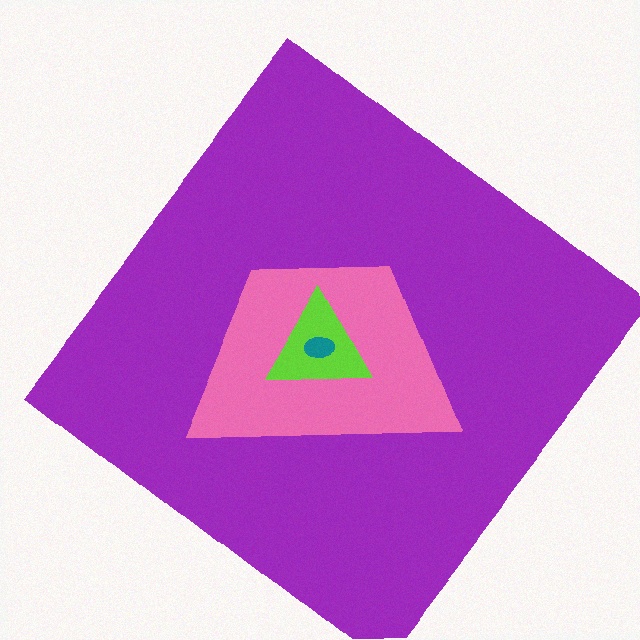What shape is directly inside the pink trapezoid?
The lime triangle.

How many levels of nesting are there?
4.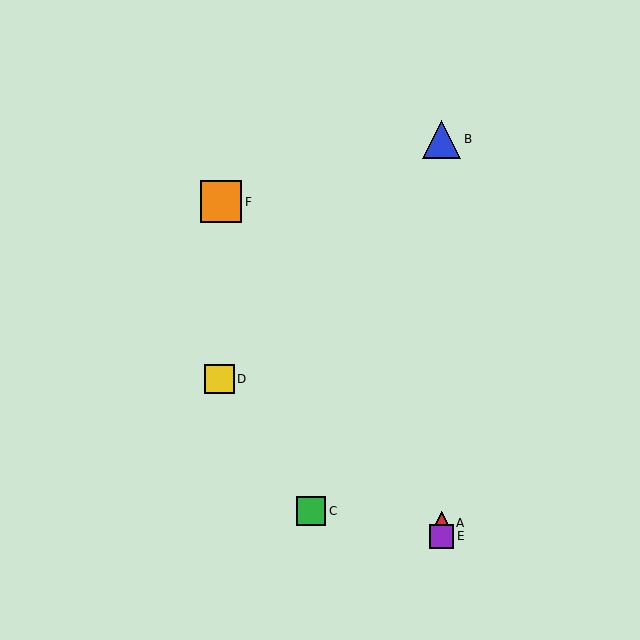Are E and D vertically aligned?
No, E is at x≈442 and D is at x≈219.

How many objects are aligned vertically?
3 objects (A, B, E) are aligned vertically.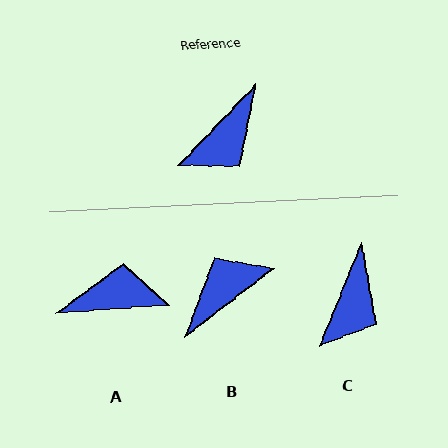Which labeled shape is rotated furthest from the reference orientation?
B, about 171 degrees away.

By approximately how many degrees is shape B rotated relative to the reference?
Approximately 171 degrees counter-clockwise.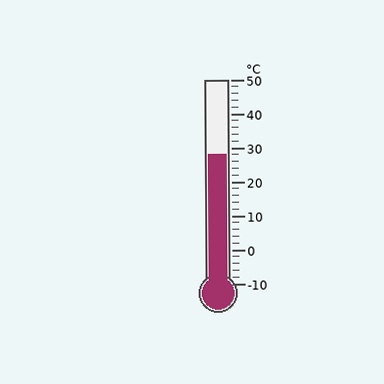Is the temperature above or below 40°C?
The temperature is below 40°C.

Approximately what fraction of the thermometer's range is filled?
The thermometer is filled to approximately 65% of its range.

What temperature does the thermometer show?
The thermometer shows approximately 28°C.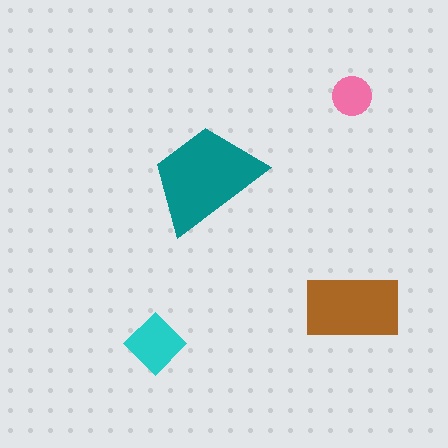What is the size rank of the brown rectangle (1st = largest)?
2nd.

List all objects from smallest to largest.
The pink circle, the cyan diamond, the brown rectangle, the teal trapezoid.